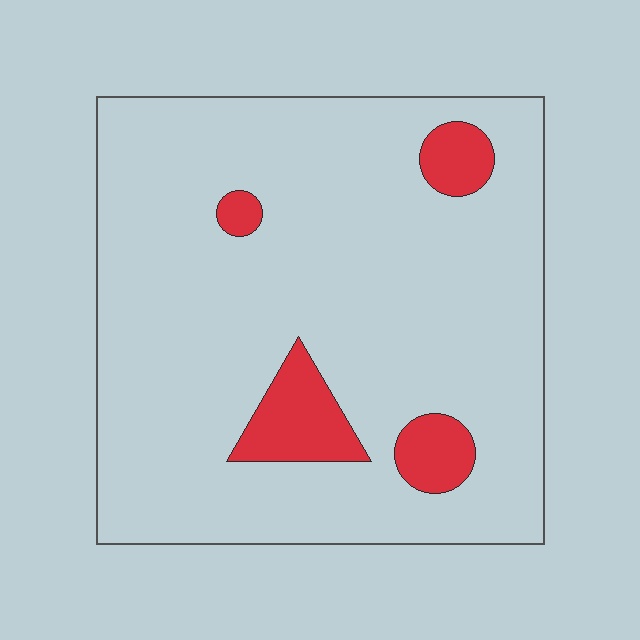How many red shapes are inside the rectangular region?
4.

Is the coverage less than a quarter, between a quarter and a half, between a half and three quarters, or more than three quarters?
Less than a quarter.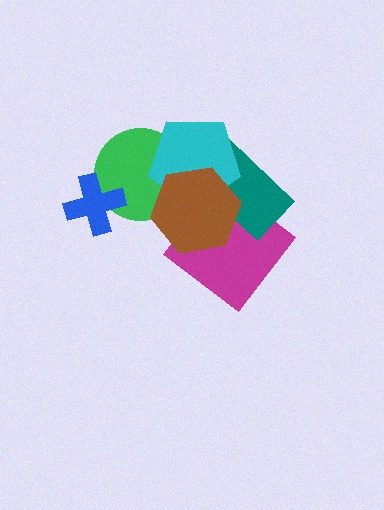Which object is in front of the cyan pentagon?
The brown hexagon is in front of the cyan pentagon.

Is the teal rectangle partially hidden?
Yes, it is partially covered by another shape.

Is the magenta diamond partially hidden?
Yes, it is partially covered by another shape.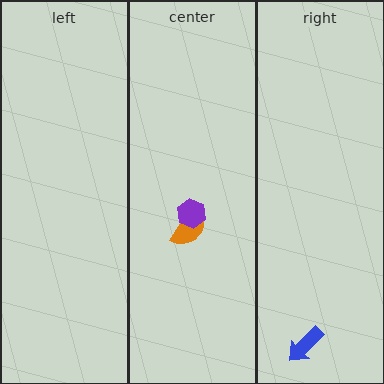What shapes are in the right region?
The blue arrow.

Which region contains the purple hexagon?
The center region.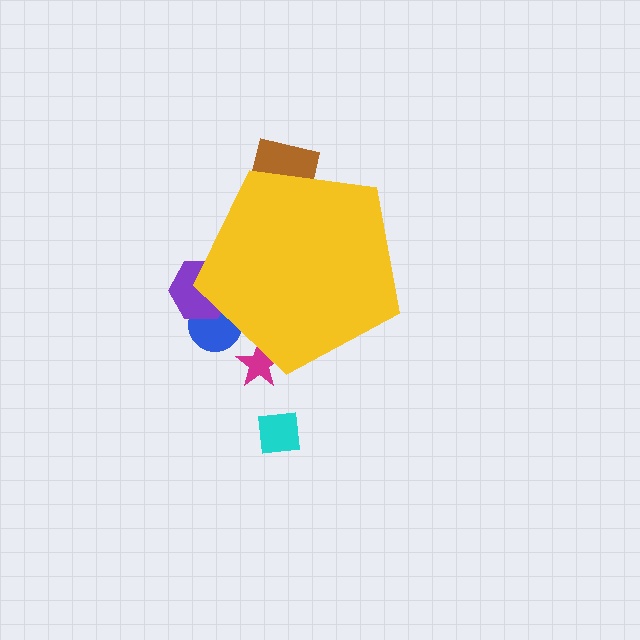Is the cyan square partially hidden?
No, the cyan square is fully visible.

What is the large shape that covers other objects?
A yellow pentagon.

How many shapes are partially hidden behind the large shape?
4 shapes are partially hidden.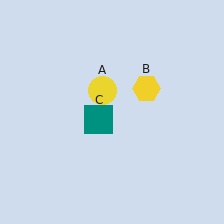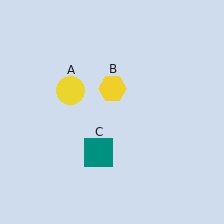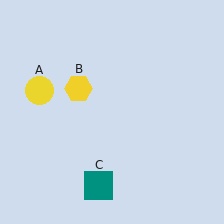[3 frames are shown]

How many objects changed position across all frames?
3 objects changed position: yellow circle (object A), yellow hexagon (object B), teal square (object C).